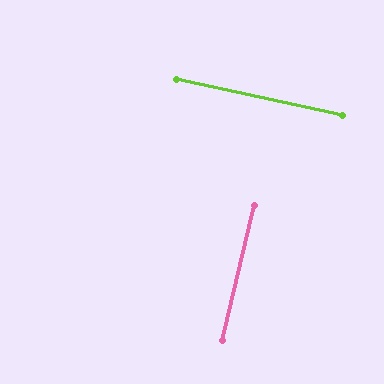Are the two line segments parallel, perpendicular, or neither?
Perpendicular — they meet at approximately 89°.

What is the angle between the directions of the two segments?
Approximately 89 degrees.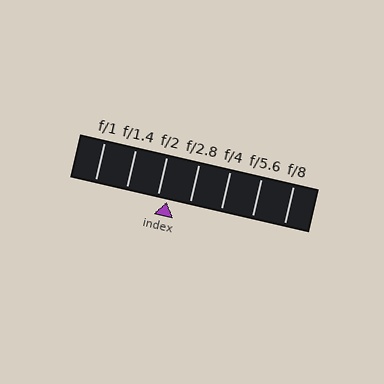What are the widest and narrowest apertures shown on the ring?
The widest aperture shown is f/1 and the narrowest is f/8.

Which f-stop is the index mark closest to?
The index mark is closest to f/2.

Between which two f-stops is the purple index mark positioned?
The index mark is between f/2 and f/2.8.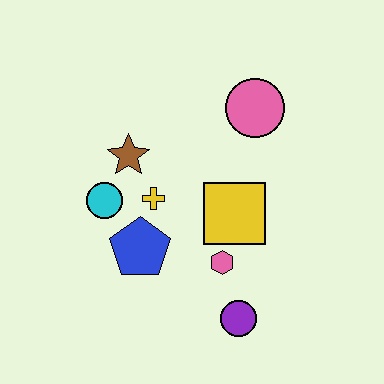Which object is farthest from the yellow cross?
The purple circle is farthest from the yellow cross.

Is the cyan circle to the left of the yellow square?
Yes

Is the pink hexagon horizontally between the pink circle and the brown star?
Yes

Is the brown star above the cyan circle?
Yes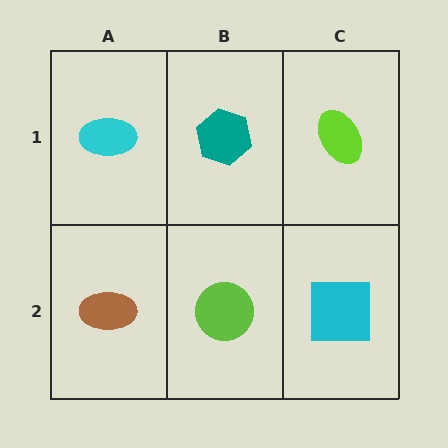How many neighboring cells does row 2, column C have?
2.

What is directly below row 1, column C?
A cyan square.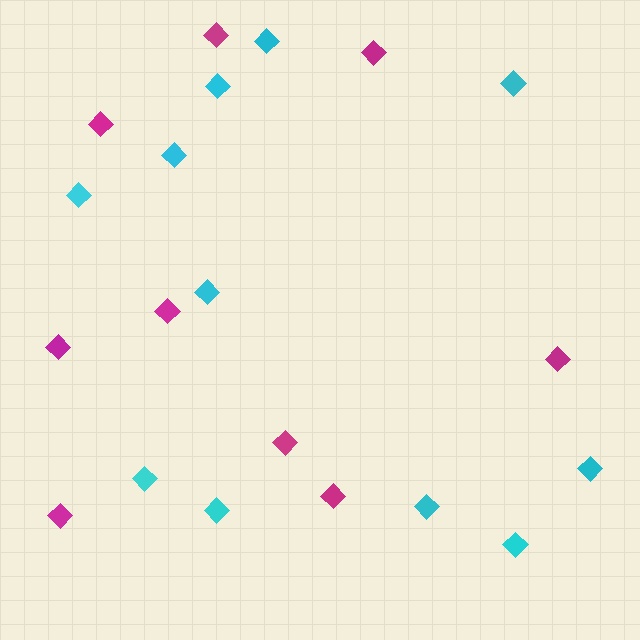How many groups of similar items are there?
There are 2 groups: one group of cyan diamonds (11) and one group of magenta diamonds (9).